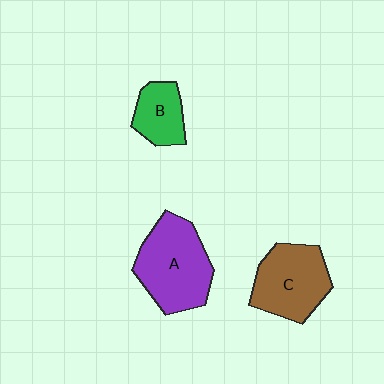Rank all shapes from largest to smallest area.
From largest to smallest: A (purple), C (brown), B (green).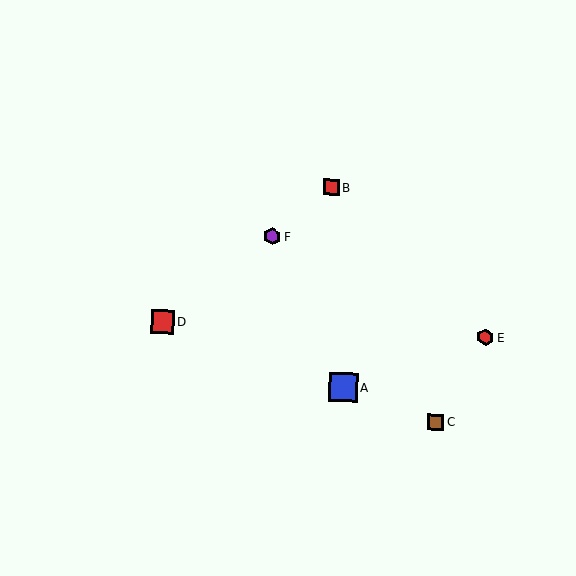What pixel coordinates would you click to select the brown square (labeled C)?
Click at (436, 422) to select the brown square C.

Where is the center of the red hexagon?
The center of the red hexagon is at (485, 337).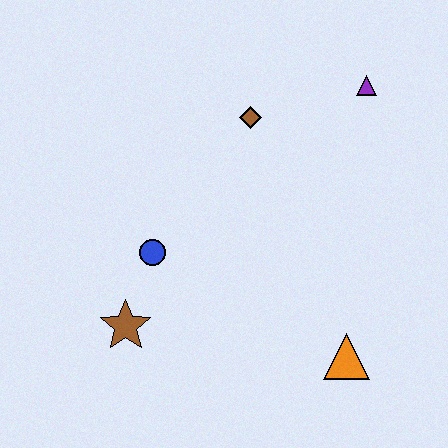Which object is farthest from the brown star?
The purple triangle is farthest from the brown star.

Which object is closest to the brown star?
The blue circle is closest to the brown star.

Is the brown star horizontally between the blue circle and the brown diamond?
No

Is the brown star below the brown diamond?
Yes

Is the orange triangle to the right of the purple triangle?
No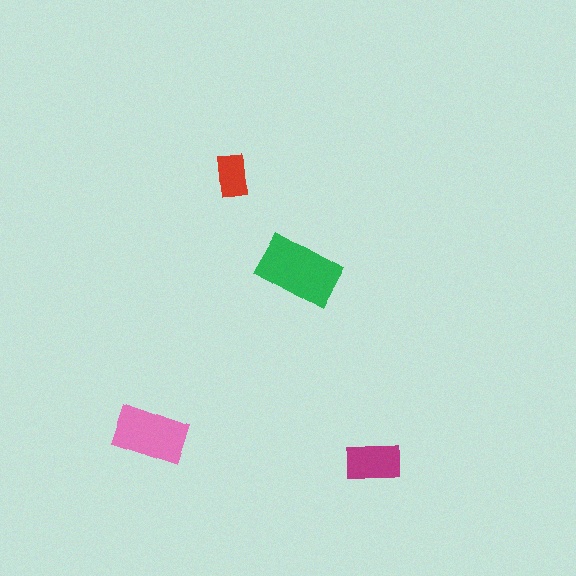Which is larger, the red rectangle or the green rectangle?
The green one.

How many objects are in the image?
There are 4 objects in the image.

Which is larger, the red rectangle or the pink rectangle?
The pink one.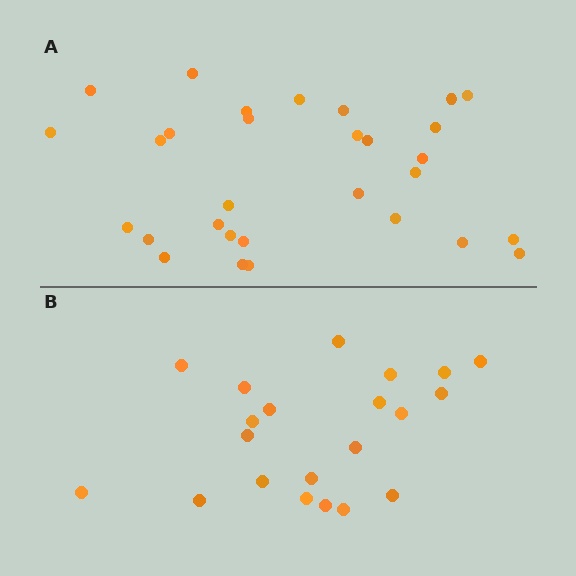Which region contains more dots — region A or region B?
Region A (the top region) has more dots.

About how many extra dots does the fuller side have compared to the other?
Region A has roughly 8 or so more dots than region B.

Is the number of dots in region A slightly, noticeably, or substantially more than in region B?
Region A has noticeably more, but not dramatically so. The ratio is roughly 1.4 to 1.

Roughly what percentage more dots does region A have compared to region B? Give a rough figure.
About 45% more.